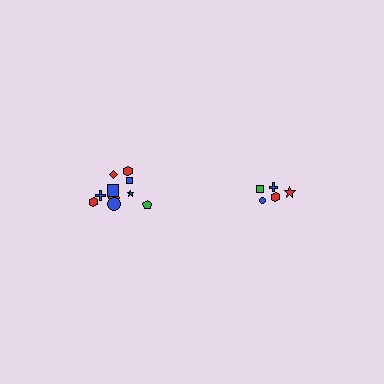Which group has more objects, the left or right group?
The left group.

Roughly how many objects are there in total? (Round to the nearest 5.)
Roughly 15 objects in total.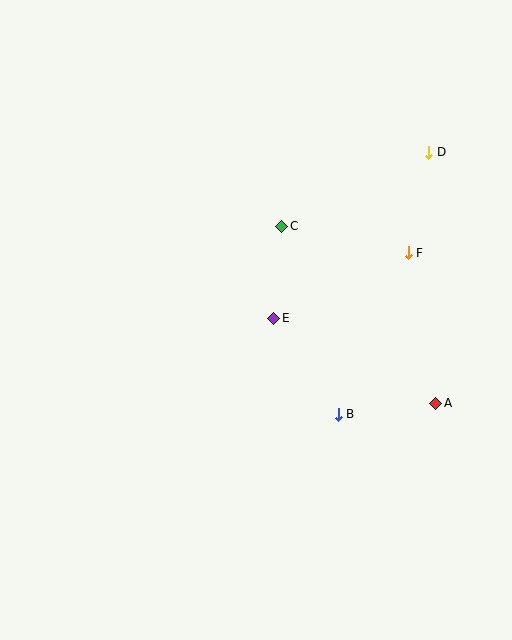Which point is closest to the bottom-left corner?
Point B is closest to the bottom-left corner.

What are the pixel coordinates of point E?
Point E is at (274, 318).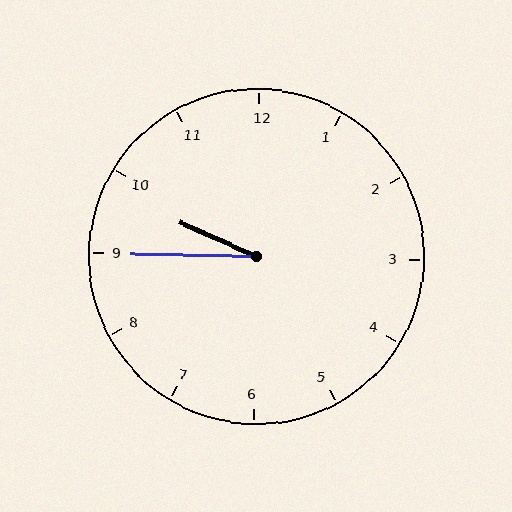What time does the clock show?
9:45.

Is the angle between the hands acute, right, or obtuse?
It is acute.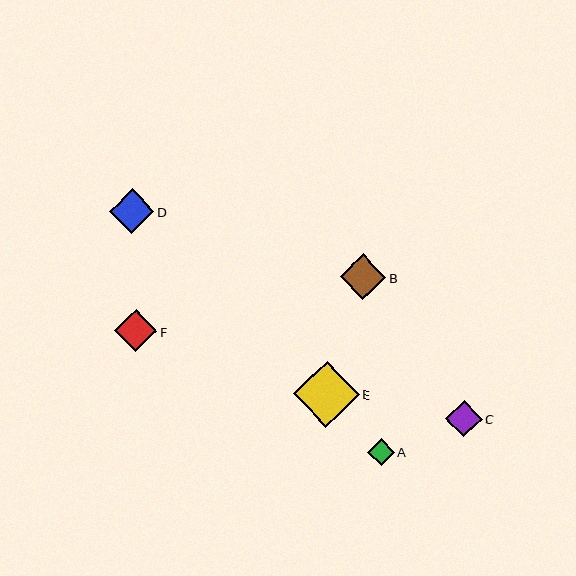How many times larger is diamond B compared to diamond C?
Diamond B is approximately 1.2 times the size of diamond C.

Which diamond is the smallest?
Diamond A is the smallest with a size of approximately 26 pixels.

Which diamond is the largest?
Diamond E is the largest with a size of approximately 66 pixels.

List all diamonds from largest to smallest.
From largest to smallest: E, B, D, F, C, A.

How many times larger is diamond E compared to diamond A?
Diamond E is approximately 2.5 times the size of diamond A.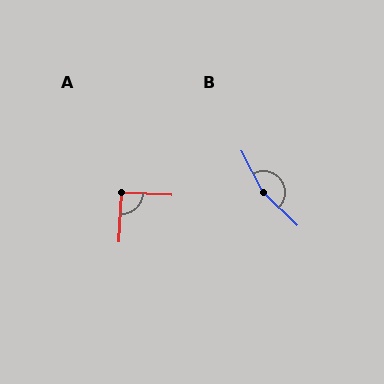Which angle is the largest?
B, at approximately 162 degrees.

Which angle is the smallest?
A, at approximately 91 degrees.